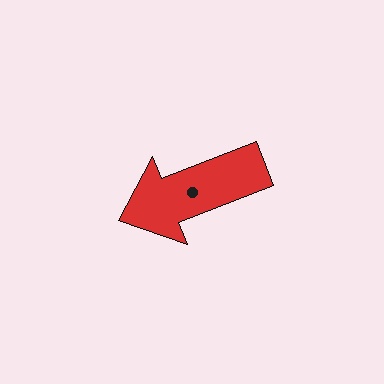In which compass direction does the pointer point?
West.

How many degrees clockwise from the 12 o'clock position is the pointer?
Approximately 248 degrees.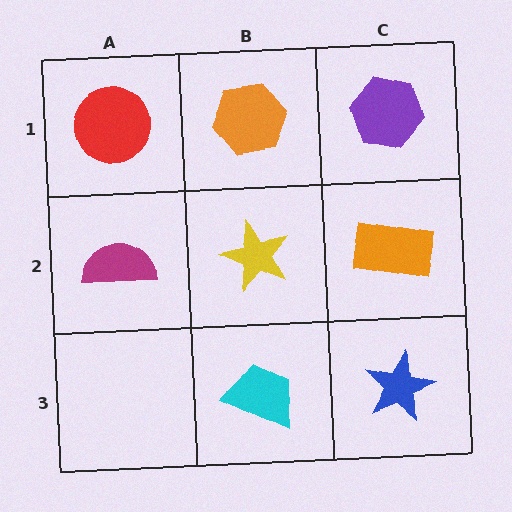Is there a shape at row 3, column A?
No, that cell is empty.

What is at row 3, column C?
A blue star.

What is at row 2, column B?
A yellow star.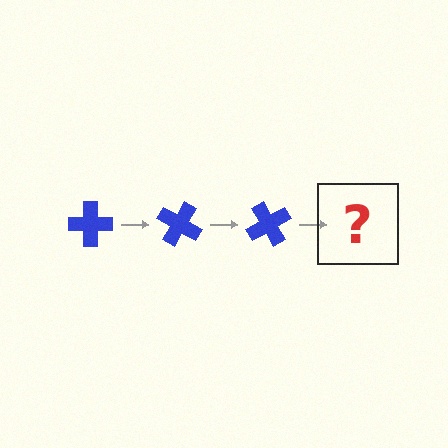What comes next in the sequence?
The next element should be a blue cross rotated 90 degrees.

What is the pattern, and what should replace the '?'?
The pattern is that the cross rotates 30 degrees each step. The '?' should be a blue cross rotated 90 degrees.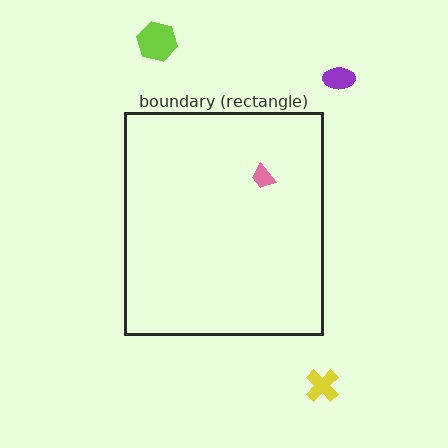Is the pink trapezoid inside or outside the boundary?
Inside.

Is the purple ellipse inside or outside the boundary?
Outside.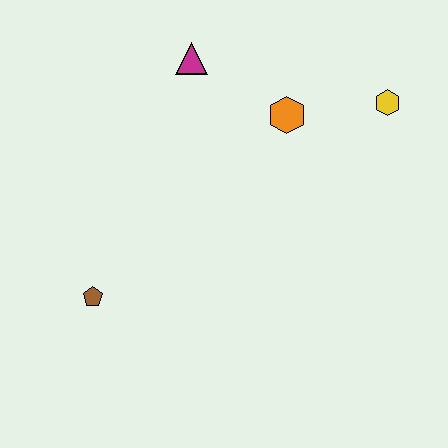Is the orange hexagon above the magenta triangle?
No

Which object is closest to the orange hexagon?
The yellow hexagon is closest to the orange hexagon.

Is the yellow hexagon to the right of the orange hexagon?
Yes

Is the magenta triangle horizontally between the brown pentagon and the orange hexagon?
Yes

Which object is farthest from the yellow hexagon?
The brown pentagon is farthest from the yellow hexagon.